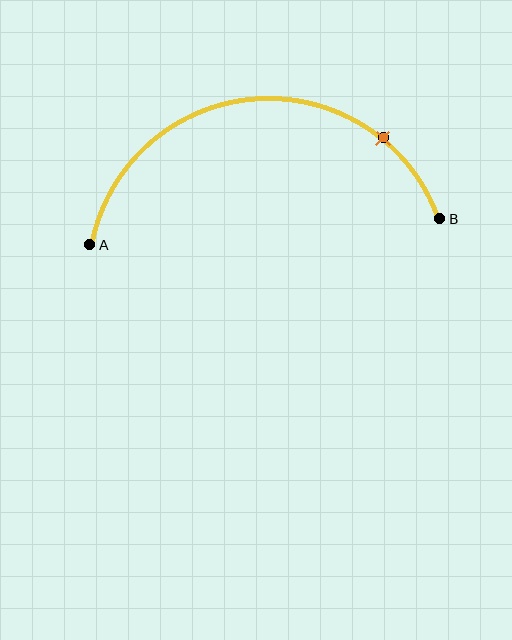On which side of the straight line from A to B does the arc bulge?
The arc bulges above the straight line connecting A and B.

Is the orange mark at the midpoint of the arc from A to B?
No. The orange mark lies on the arc but is closer to endpoint B. The arc midpoint would be at the point on the curve equidistant along the arc from both A and B.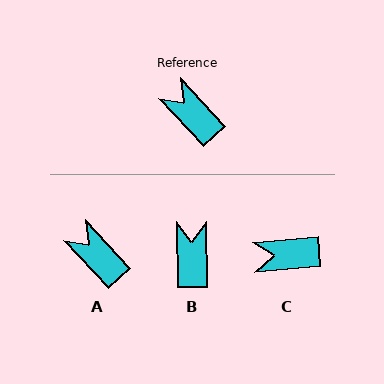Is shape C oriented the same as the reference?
No, it is off by about 52 degrees.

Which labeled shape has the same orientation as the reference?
A.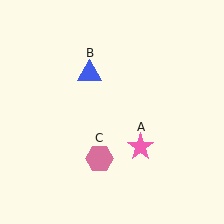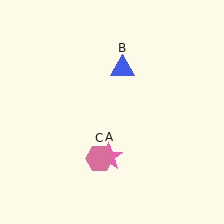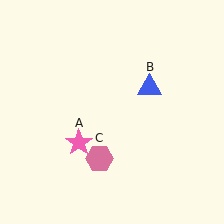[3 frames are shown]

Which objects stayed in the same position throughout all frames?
Pink hexagon (object C) remained stationary.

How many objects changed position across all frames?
2 objects changed position: pink star (object A), blue triangle (object B).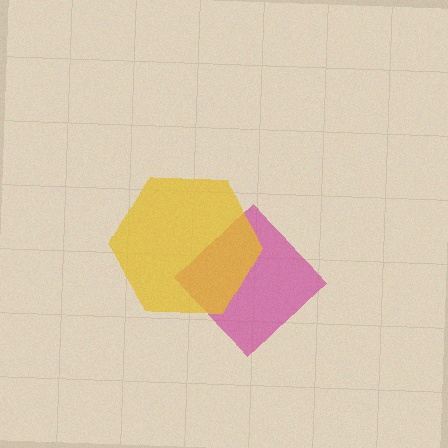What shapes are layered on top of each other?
The layered shapes are: a magenta diamond, a yellow hexagon.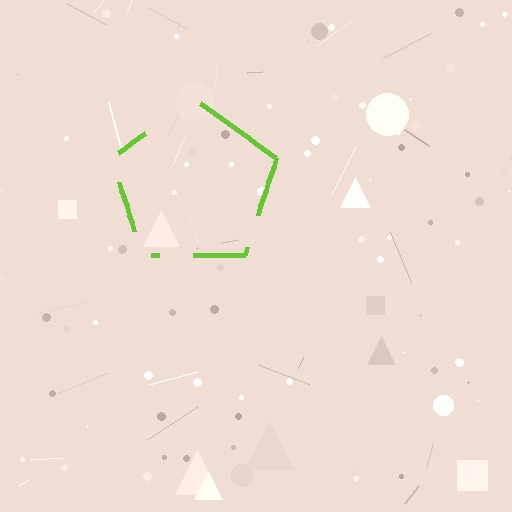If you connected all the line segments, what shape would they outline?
They would outline a pentagon.